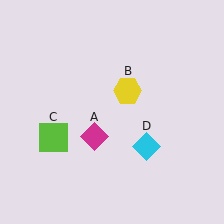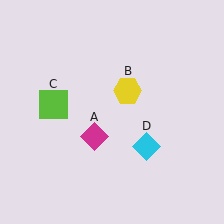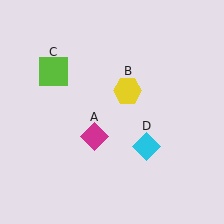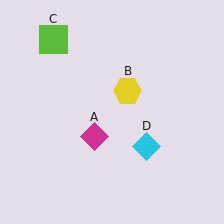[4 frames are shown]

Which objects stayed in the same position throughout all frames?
Magenta diamond (object A) and yellow hexagon (object B) and cyan diamond (object D) remained stationary.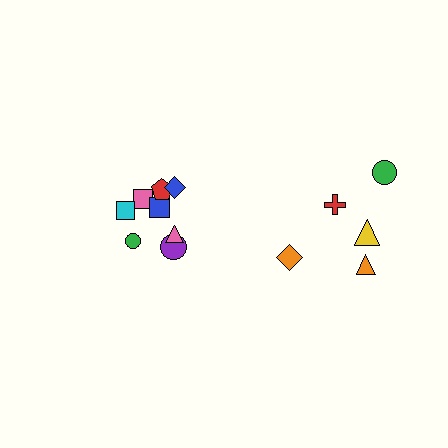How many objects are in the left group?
There are 8 objects.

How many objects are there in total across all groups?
There are 13 objects.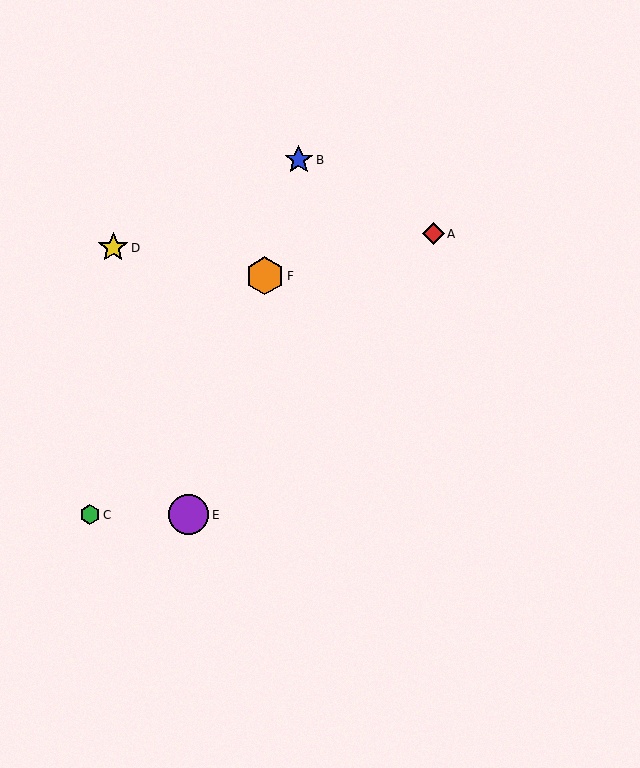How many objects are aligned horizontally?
2 objects (C, E) are aligned horizontally.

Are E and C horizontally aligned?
Yes, both are at y≈515.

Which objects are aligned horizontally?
Objects C, E are aligned horizontally.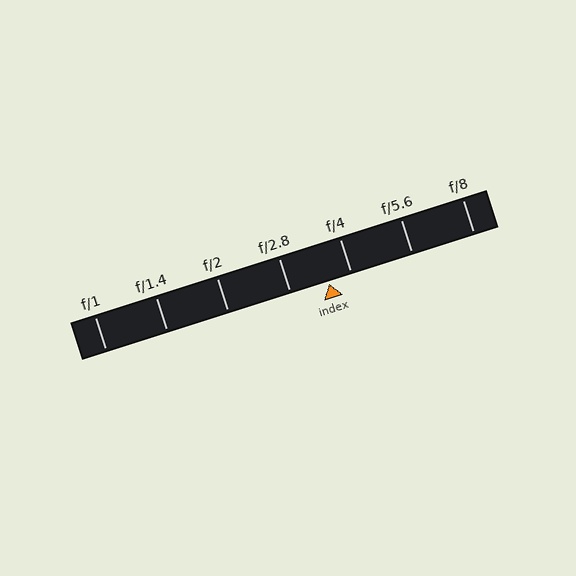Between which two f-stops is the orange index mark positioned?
The index mark is between f/2.8 and f/4.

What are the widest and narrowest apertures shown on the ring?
The widest aperture shown is f/1 and the narrowest is f/8.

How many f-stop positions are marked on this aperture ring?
There are 7 f-stop positions marked.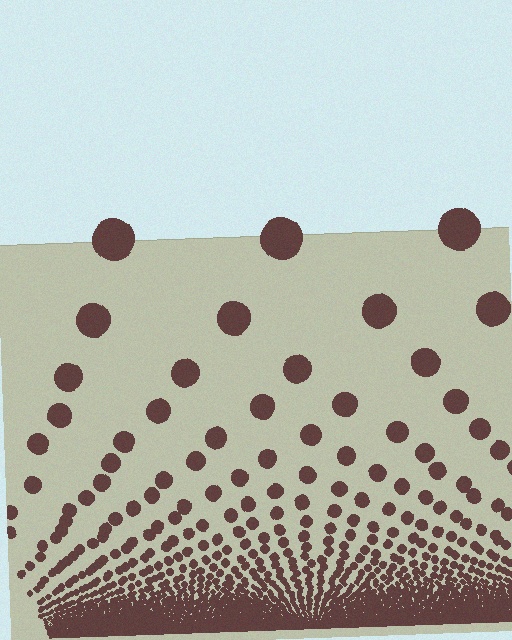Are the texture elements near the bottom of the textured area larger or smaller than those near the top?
Smaller. The gradient is inverted — elements near the bottom are smaller and denser.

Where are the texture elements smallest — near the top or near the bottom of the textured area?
Near the bottom.